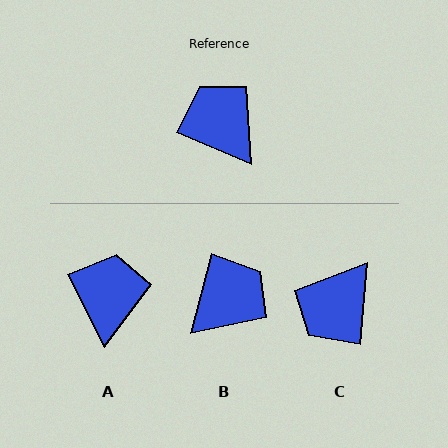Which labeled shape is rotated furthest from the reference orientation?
C, about 107 degrees away.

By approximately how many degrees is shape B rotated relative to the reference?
Approximately 82 degrees clockwise.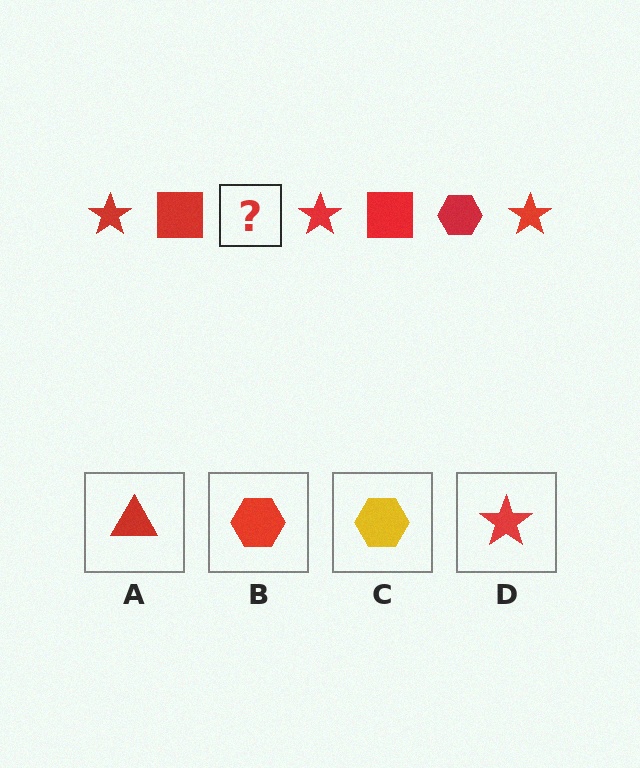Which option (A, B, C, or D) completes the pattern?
B.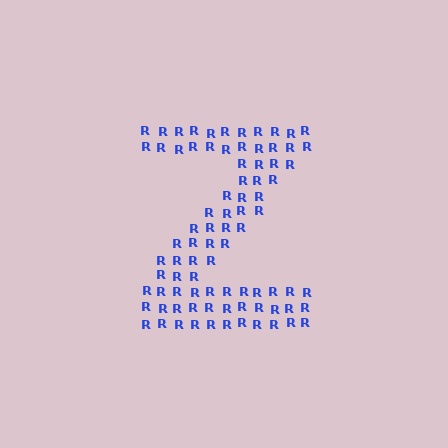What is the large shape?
The large shape is the letter Z.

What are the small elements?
The small elements are letter R's.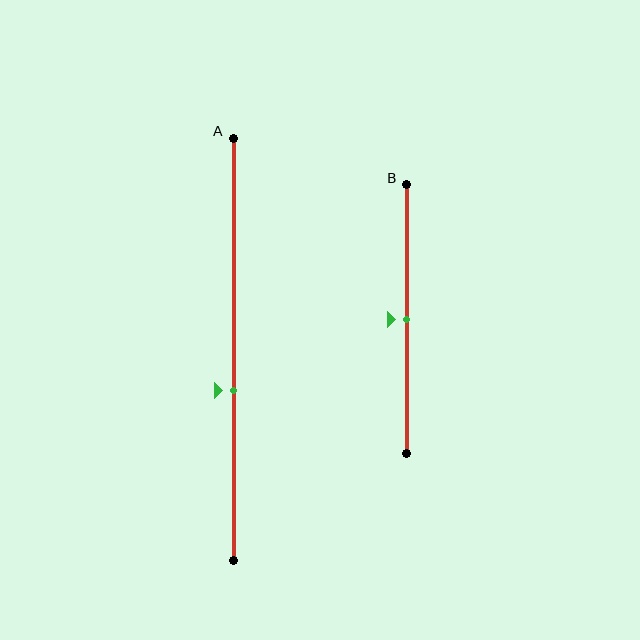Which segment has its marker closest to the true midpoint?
Segment B has its marker closest to the true midpoint.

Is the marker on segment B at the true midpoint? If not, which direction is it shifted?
Yes, the marker on segment B is at the true midpoint.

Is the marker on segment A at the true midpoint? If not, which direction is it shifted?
No, the marker on segment A is shifted downward by about 10% of the segment length.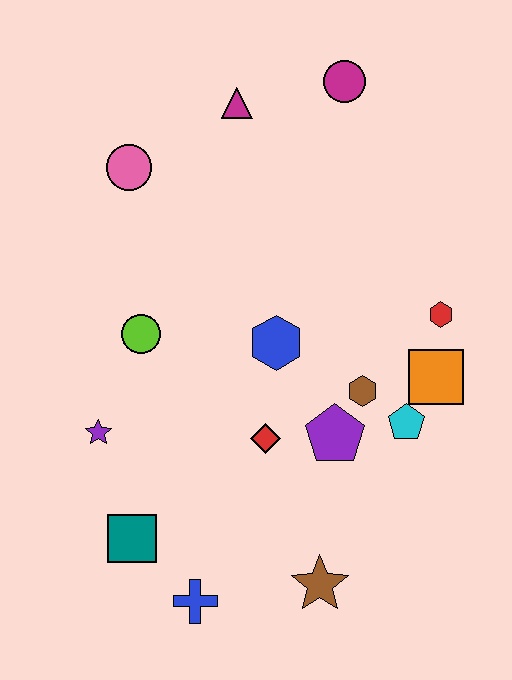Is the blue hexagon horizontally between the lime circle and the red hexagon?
Yes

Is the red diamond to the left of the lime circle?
No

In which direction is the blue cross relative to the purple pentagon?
The blue cross is below the purple pentagon.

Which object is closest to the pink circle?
The magenta triangle is closest to the pink circle.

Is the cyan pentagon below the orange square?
Yes